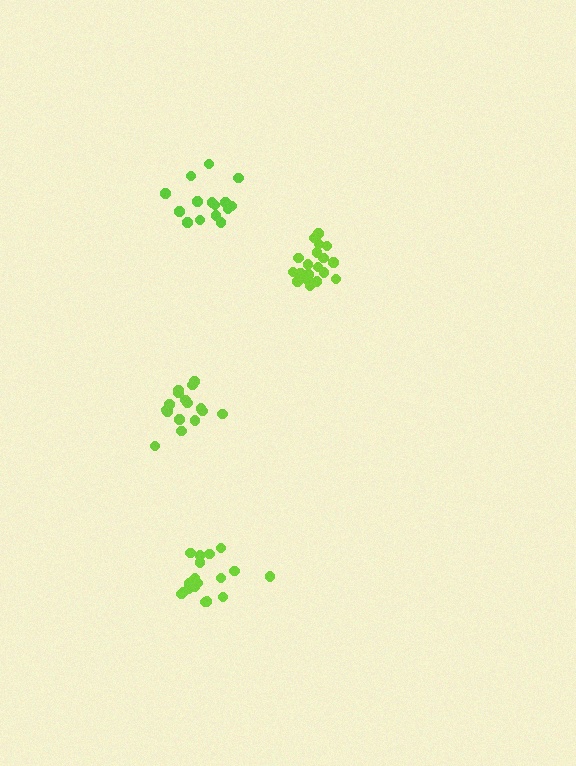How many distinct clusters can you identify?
There are 4 distinct clusters.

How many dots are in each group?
Group 1: 17 dots, Group 2: 20 dots, Group 3: 16 dots, Group 4: 20 dots (73 total).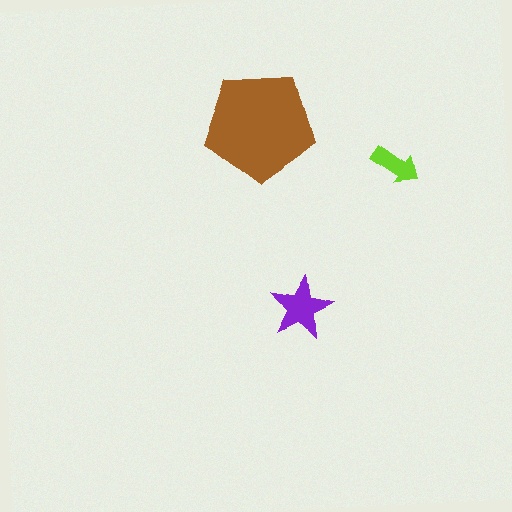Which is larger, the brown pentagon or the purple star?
The brown pentagon.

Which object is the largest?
The brown pentagon.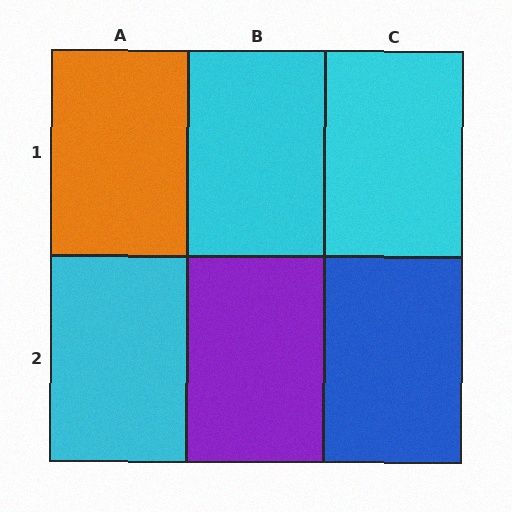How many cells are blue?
1 cell is blue.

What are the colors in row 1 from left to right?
Orange, cyan, cyan.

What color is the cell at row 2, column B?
Purple.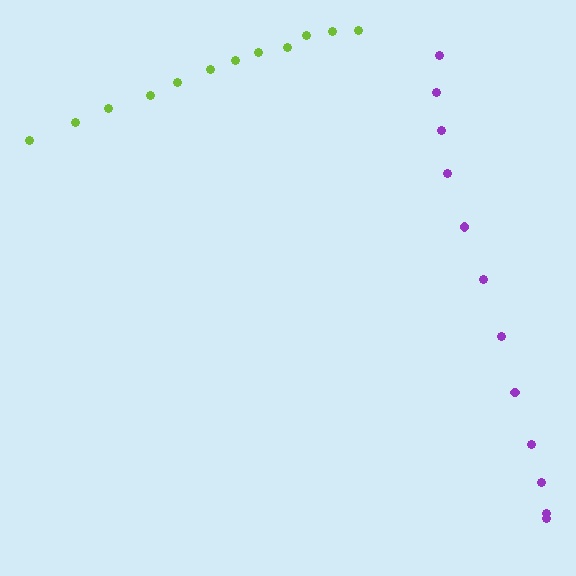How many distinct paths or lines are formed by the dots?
There are 2 distinct paths.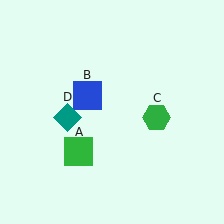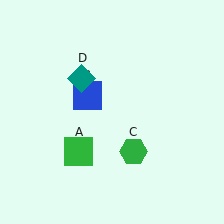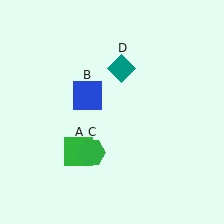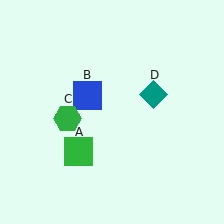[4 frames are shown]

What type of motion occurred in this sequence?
The green hexagon (object C), teal diamond (object D) rotated clockwise around the center of the scene.